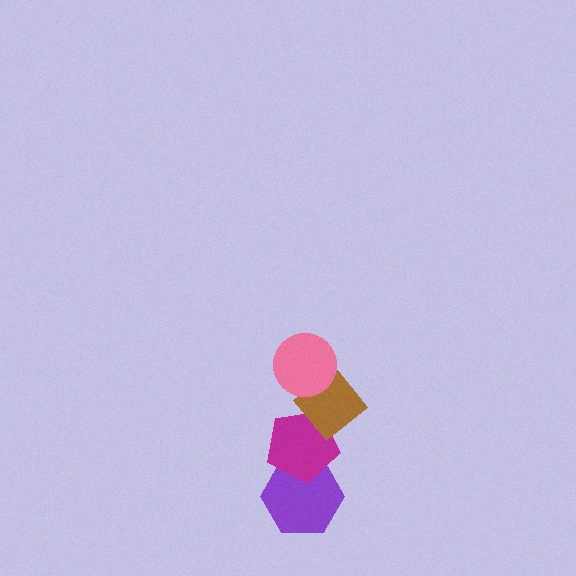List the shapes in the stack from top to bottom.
From top to bottom: the pink circle, the brown diamond, the magenta pentagon, the purple hexagon.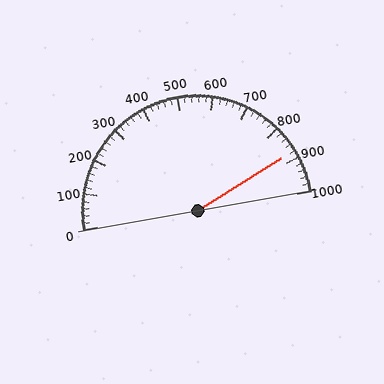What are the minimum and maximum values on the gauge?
The gauge ranges from 0 to 1000.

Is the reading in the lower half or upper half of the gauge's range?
The reading is in the upper half of the range (0 to 1000).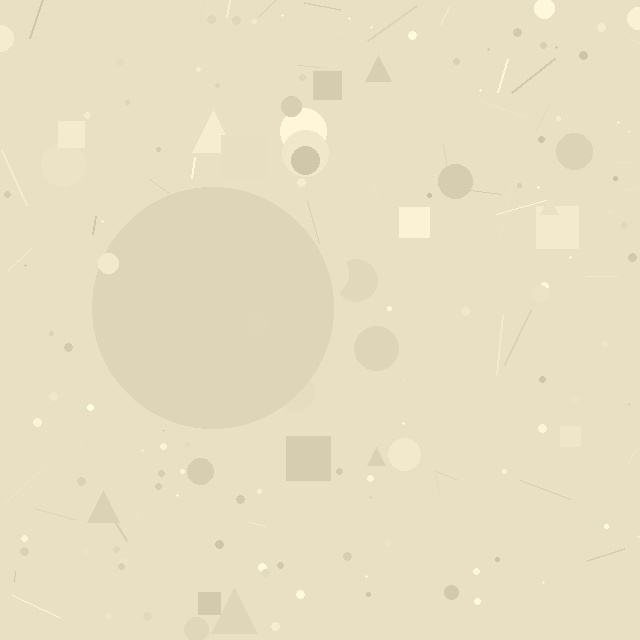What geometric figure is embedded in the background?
A circle is embedded in the background.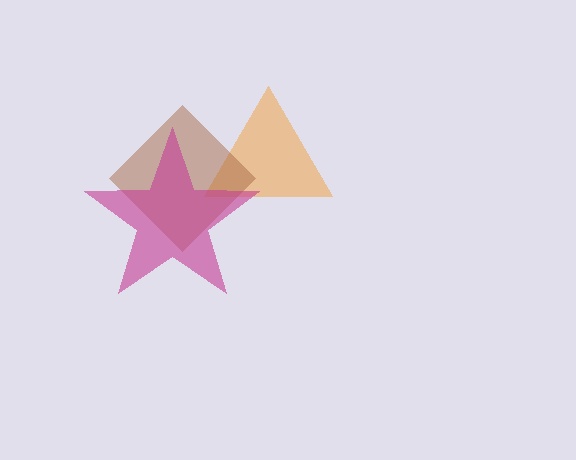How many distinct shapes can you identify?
There are 3 distinct shapes: an orange triangle, a brown diamond, a magenta star.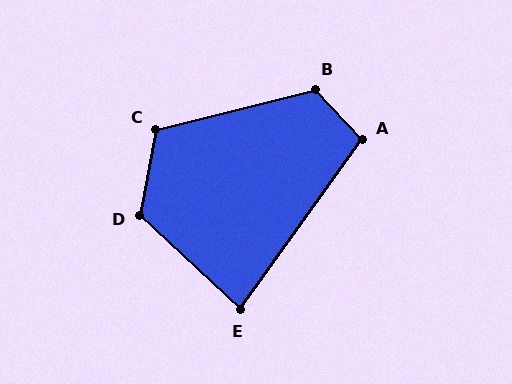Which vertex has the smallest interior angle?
E, at approximately 82 degrees.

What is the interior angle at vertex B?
Approximately 119 degrees (obtuse).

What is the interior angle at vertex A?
Approximately 101 degrees (obtuse).